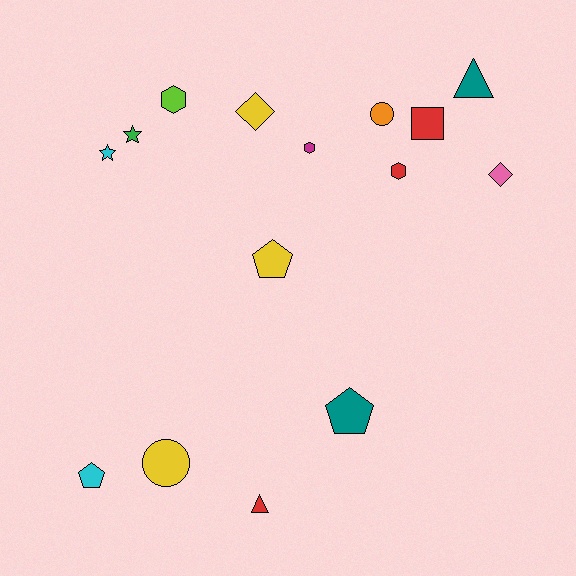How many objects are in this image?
There are 15 objects.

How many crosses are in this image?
There are no crosses.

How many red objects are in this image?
There are 3 red objects.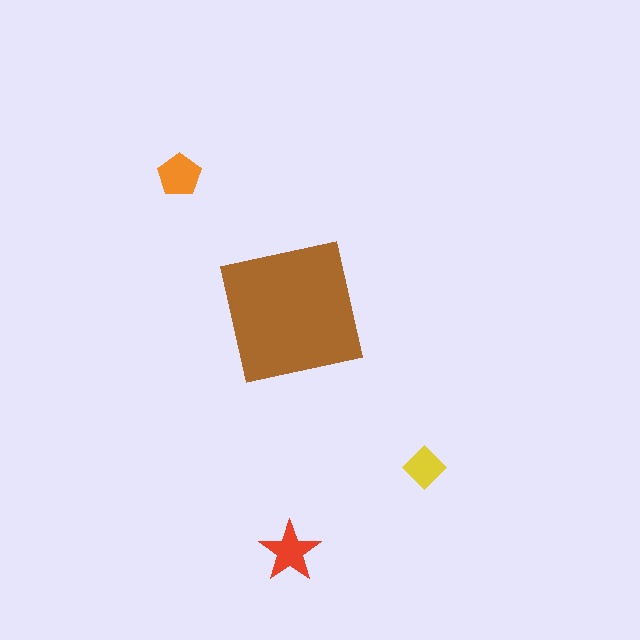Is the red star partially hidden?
No, the red star is fully visible.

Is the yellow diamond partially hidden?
No, the yellow diamond is fully visible.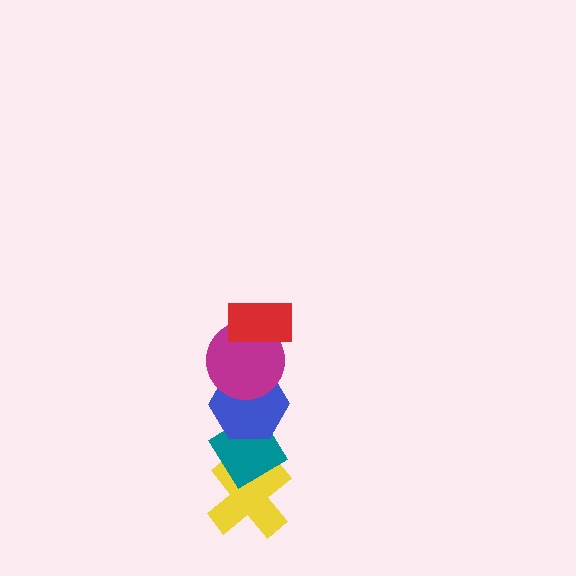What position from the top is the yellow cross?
The yellow cross is 5th from the top.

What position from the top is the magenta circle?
The magenta circle is 2nd from the top.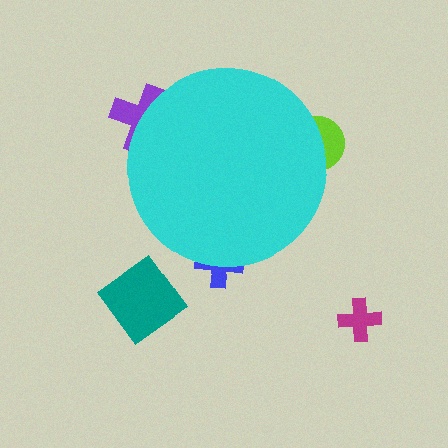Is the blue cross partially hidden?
Yes, the blue cross is partially hidden behind the cyan circle.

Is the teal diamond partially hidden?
No, the teal diamond is fully visible.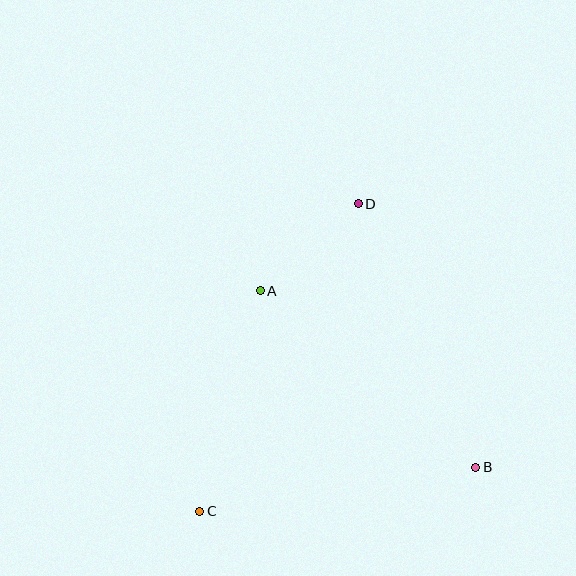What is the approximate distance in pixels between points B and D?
The distance between B and D is approximately 289 pixels.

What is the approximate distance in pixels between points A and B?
The distance between A and B is approximately 278 pixels.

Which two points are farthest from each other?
Points C and D are farthest from each other.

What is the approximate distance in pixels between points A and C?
The distance between A and C is approximately 229 pixels.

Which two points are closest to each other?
Points A and D are closest to each other.